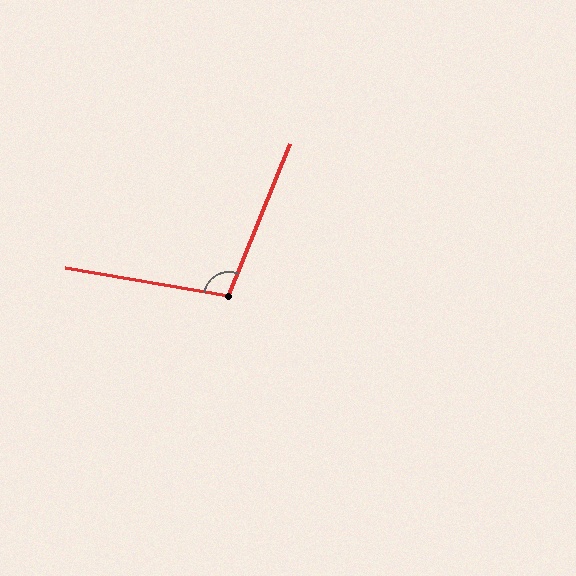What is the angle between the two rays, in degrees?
Approximately 102 degrees.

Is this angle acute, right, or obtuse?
It is obtuse.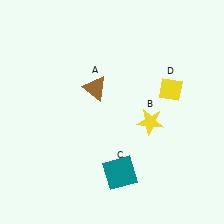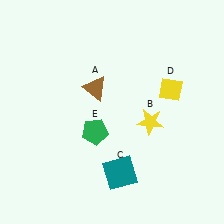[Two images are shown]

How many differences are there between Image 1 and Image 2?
There is 1 difference between the two images.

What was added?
A green pentagon (E) was added in Image 2.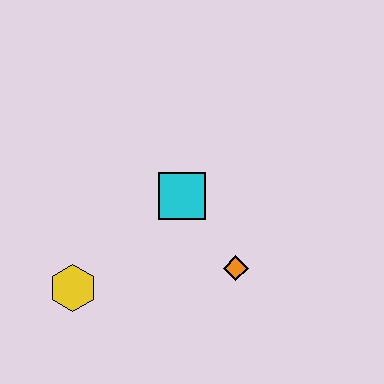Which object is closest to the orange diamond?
The cyan square is closest to the orange diamond.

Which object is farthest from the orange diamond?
The yellow hexagon is farthest from the orange diamond.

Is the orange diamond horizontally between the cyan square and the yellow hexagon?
No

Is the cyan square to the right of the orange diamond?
No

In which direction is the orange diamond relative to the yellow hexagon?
The orange diamond is to the right of the yellow hexagon.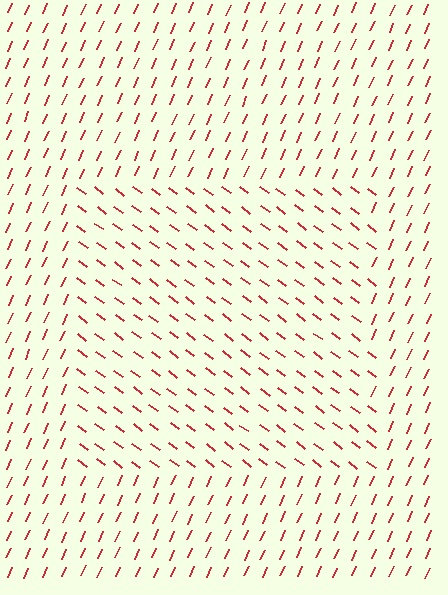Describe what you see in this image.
The image is filled with small red line segments. A rectangle region in the image has lines oriented differently from the surrounding lines, creating a visible texture boundary.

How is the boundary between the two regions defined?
The boundary is defined purely by a change in line orientation (approximately 78 degrees difference). All lines are the same color and thickness.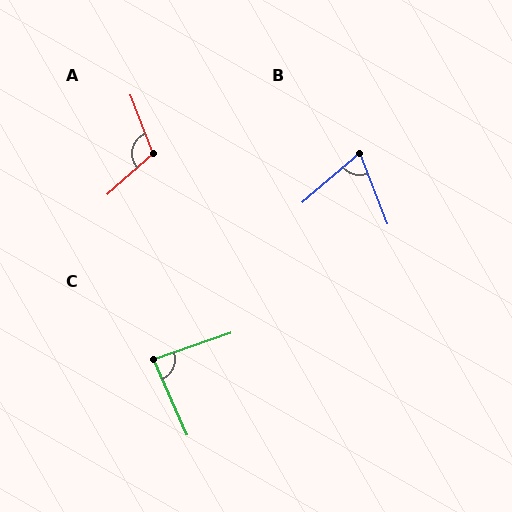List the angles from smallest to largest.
B (71°), C (85°), A (111°).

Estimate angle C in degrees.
Approximately 85 degrees.